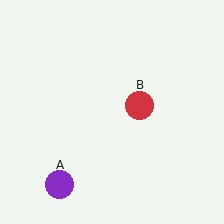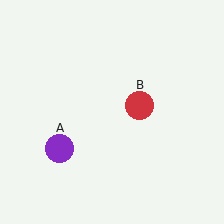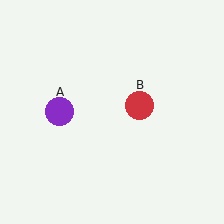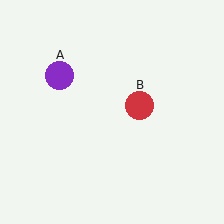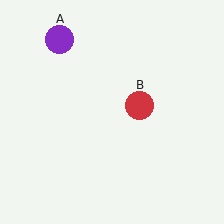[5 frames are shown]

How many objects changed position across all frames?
1 object changed position: purple circle (object A).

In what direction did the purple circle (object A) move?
The purple circle (object A) moved up.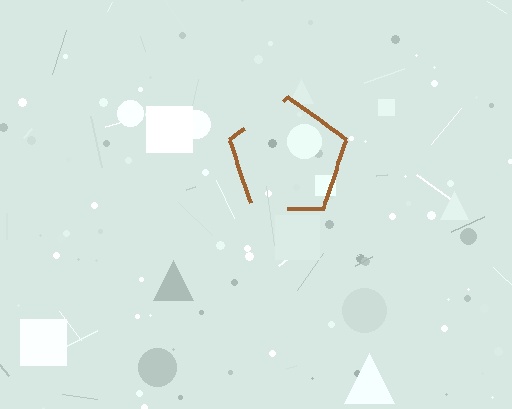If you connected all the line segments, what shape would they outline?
They would outline a pentagon.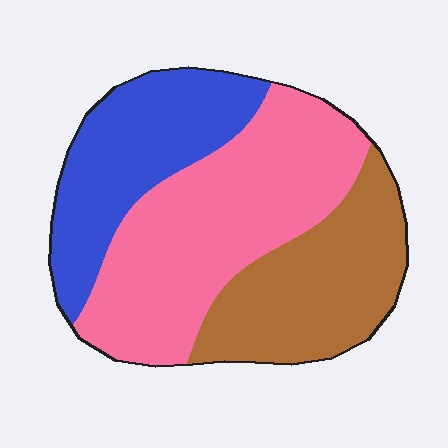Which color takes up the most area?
Pink, at roughly 45%.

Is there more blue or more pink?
Pink.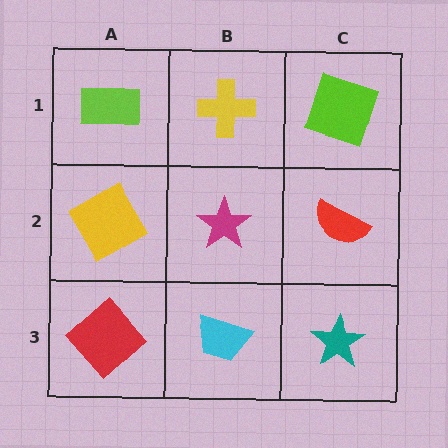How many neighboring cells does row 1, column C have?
2.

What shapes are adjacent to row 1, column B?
A magenta star (row 2, column B), a lime rectangle (row 1, column A), a lime square (row 1, column C).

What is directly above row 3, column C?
A red semicircle.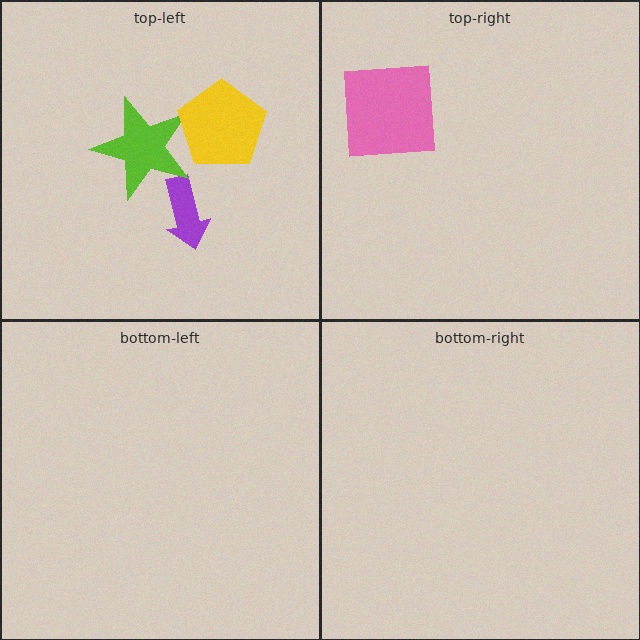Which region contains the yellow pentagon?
The top-left region.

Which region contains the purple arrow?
The top-left region.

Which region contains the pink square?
The top-right region.